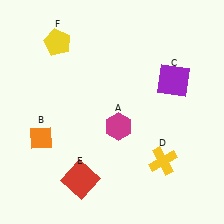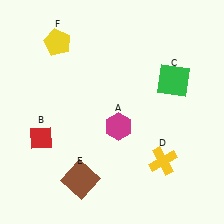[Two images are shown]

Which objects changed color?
B changed from orange to red. C changed from purple to green. E changed from red to brown.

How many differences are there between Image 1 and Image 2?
There are 3 differences between the two images.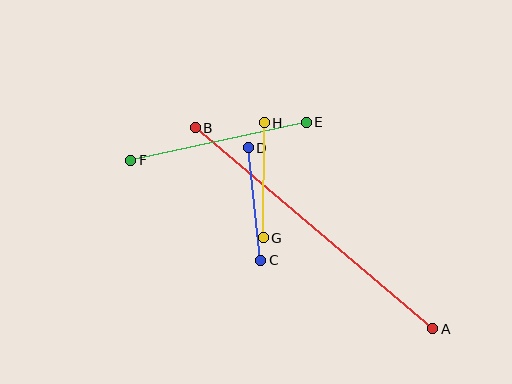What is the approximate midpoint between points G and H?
The midpoint is at approximately (264, 180) pixels.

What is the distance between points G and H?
The distance is approximately 115 pixels.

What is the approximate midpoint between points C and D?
The midpoint is at approximately (255, 204) pixels.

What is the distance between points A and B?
The distance is approximately 311 pixels.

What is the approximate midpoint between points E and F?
The midpoint is at approximately (218, 141) pixels.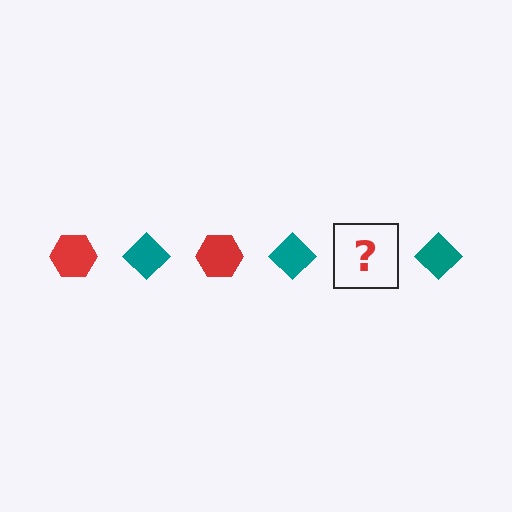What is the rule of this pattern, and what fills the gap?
The rule is that the pattern alternates between red hexagon and teal diamond. The gap should be filled with a red hexagon.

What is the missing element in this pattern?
The missing element is a red hexagon.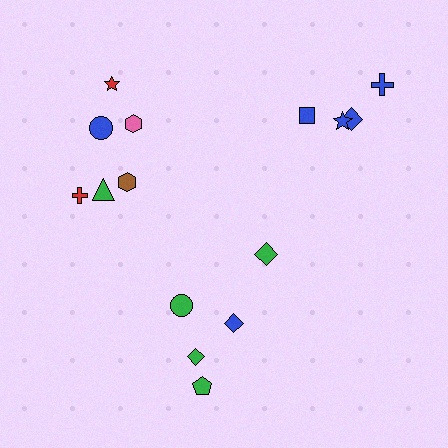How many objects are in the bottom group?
There are 5 objects.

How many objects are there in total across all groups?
There are 15 objects.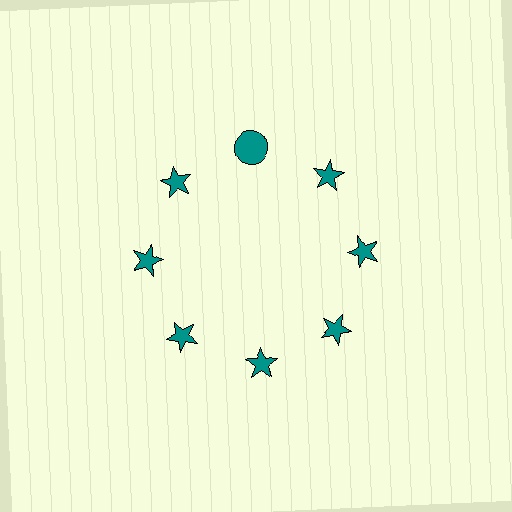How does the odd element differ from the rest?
It has a different shape: circle instead of star.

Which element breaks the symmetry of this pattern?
The teal circle at roughly the 12 o'clock position breaks the symmetry. All other shapes are teal stars.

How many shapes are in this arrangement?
There are 8 shapes arranged in a ring pattern.